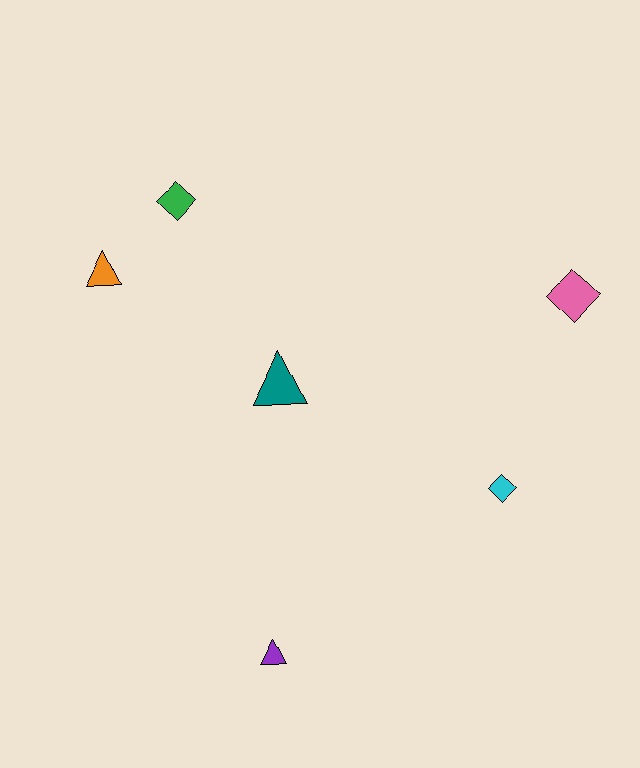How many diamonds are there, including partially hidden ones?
There are 3 diamonds.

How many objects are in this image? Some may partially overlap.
There are 6 objects.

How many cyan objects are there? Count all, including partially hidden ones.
There is 1 cyan object.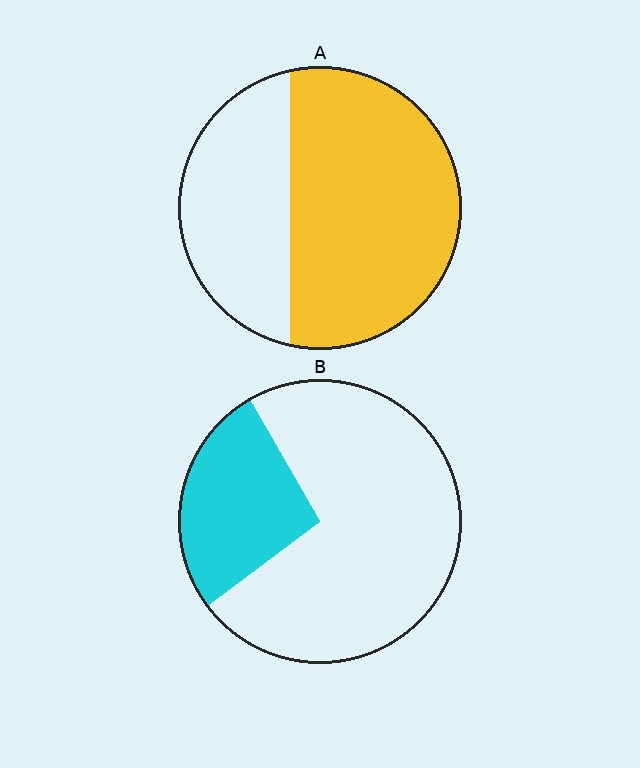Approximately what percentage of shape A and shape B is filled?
A is approximately 65% and B is approximately 25%.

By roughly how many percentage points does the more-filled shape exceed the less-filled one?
By roughly 35 percentage points (A over B).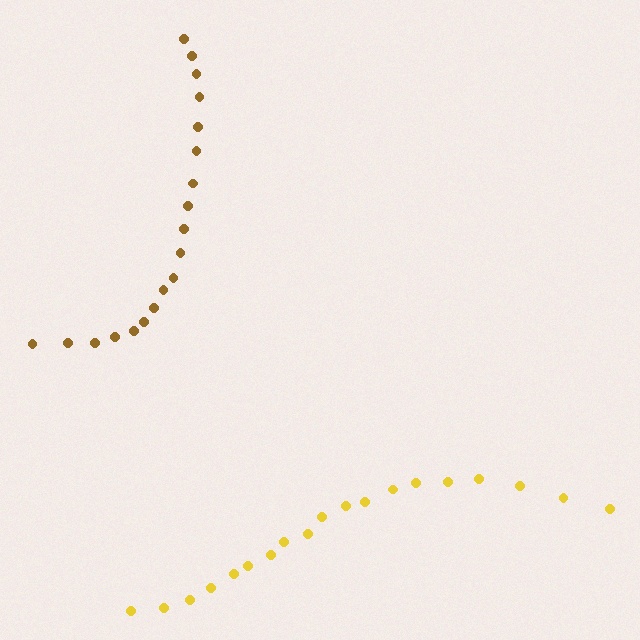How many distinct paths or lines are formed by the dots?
There are 2 distinct paths.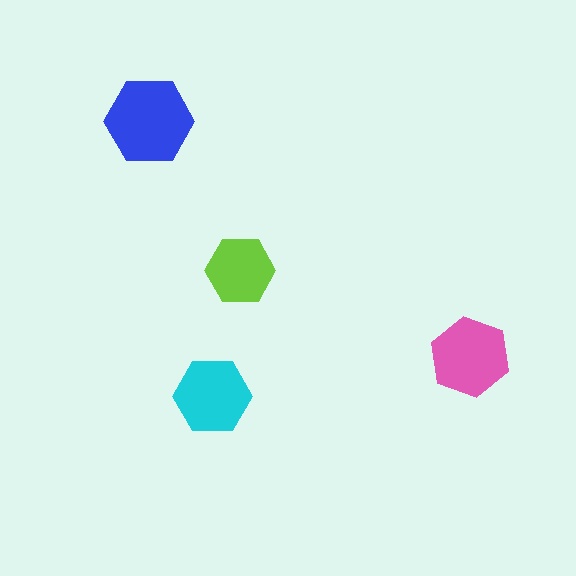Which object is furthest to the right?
The pink hexagon is rightmost.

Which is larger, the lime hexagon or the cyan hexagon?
The cyan one.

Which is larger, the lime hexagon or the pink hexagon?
The pink one.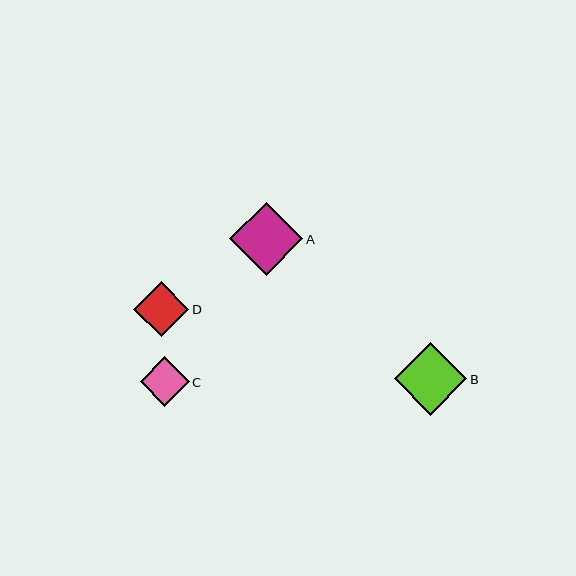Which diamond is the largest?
Diamond A is the largest with a size of approximately 73 pixels.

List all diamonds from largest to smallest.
From largest to smallest: A, B, D, C.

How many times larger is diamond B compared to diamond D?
Diamond B is approximately 1.3 times the size of diamond D.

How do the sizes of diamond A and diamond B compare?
Diamond A and diamond B are approximately the same size.